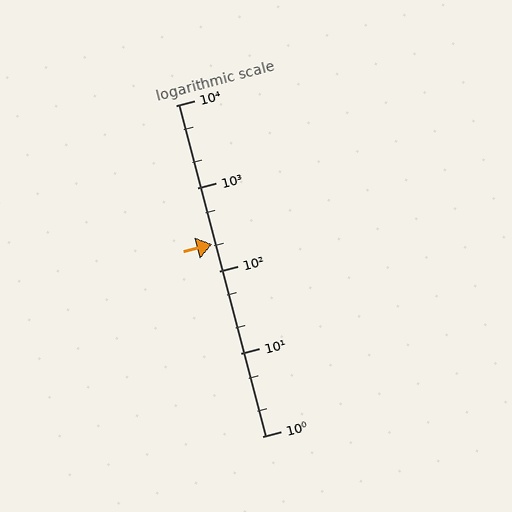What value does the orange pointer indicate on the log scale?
The pointer indicates approximately 210.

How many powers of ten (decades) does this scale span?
The scale spans 4 decades, from 1 to 10000.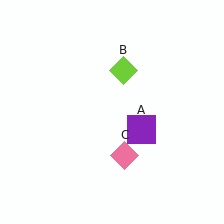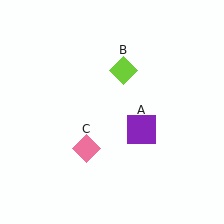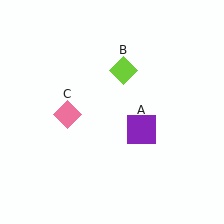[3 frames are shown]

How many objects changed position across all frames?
1 object changed position: pink diamond (object C).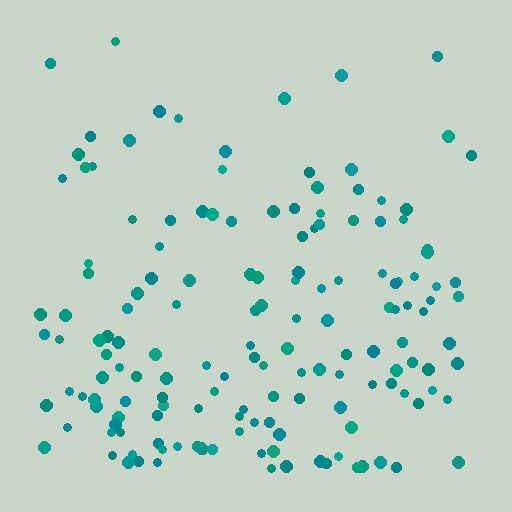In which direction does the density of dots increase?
From top to bottom, with the bottom side densest.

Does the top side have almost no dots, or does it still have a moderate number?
Still a moderate number, just noticeably fewer than the bottom.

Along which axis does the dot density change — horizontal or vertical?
Vertical.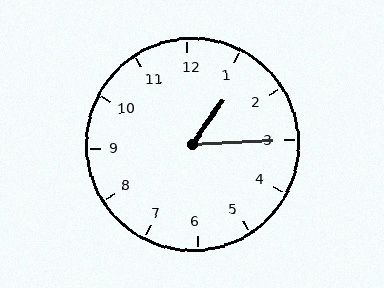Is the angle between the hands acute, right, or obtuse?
It is acute.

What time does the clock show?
1:15.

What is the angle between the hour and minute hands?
Approximately 52 degrees.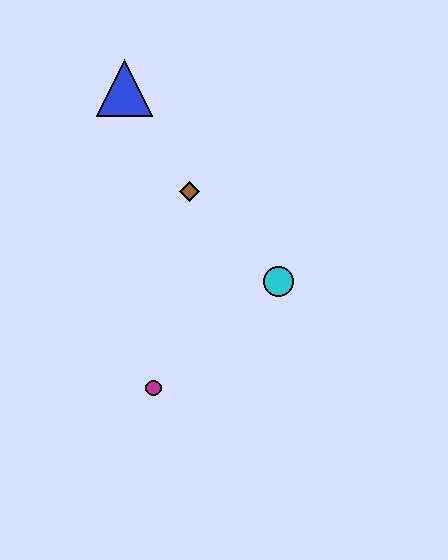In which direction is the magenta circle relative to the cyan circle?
The magenta circle is to the left of the cyan circle.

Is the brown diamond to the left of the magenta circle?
No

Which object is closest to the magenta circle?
The cyan circle is closest to the magenta circle.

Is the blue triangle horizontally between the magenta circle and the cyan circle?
No